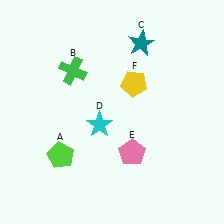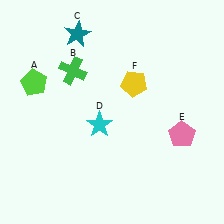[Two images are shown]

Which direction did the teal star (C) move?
The teal star (C) moved left.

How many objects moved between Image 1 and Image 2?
3 objects moved between the two images.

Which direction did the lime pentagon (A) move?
The lime pentagon (A) moved up.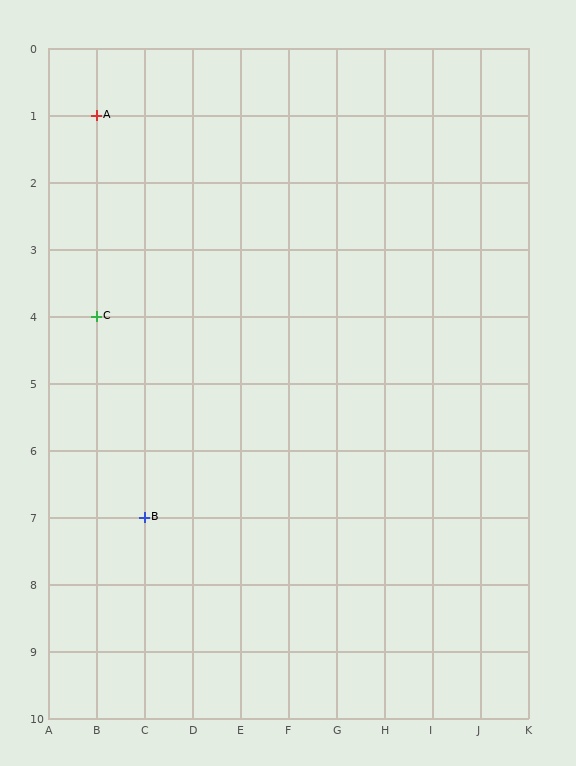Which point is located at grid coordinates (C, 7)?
Point B is at (C, 7).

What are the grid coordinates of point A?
Point A is at grid coordinates (B, 1).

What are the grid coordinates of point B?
Point B is at grid coordinates (C, 7).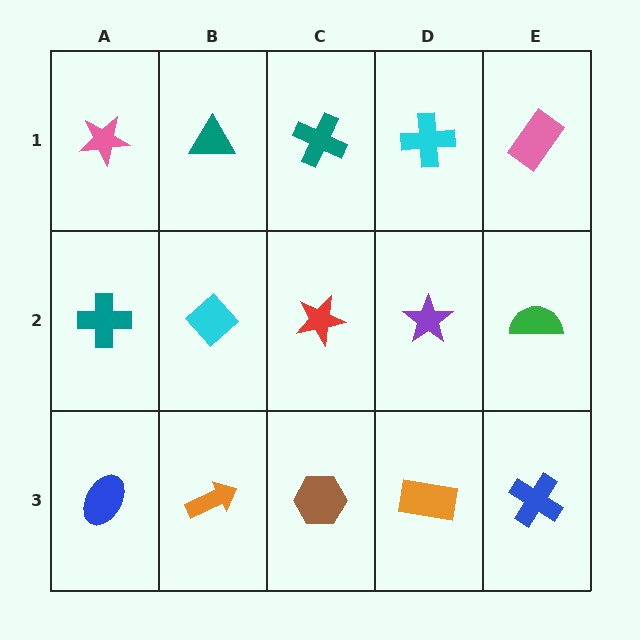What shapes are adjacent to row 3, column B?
A cyan diamond (row 2, column B), a blue ellipse (row 3, column A), a brown hexagon (row 3, column C).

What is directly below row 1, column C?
A red star.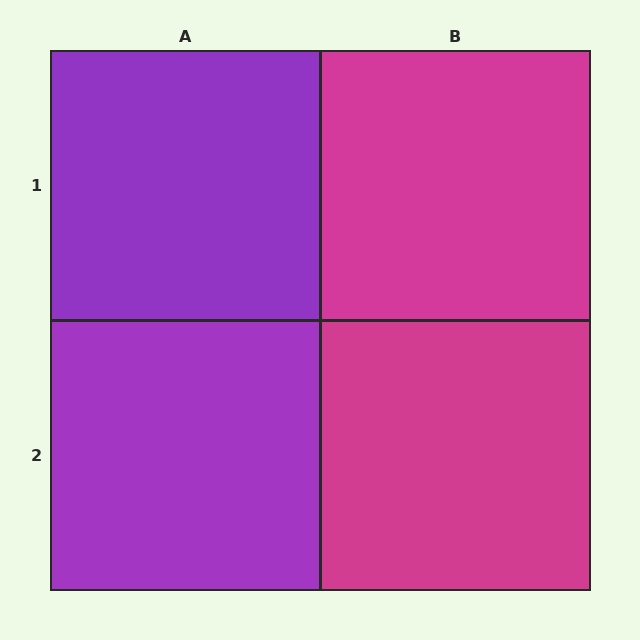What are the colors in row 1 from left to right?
Purple, magenta.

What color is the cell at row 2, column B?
Magenta.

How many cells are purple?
2 cells are purple.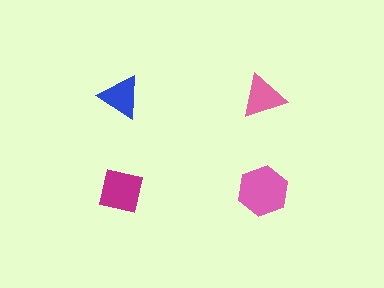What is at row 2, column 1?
A magenta square.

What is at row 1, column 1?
A blue triangle.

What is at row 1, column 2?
A pink triangle.